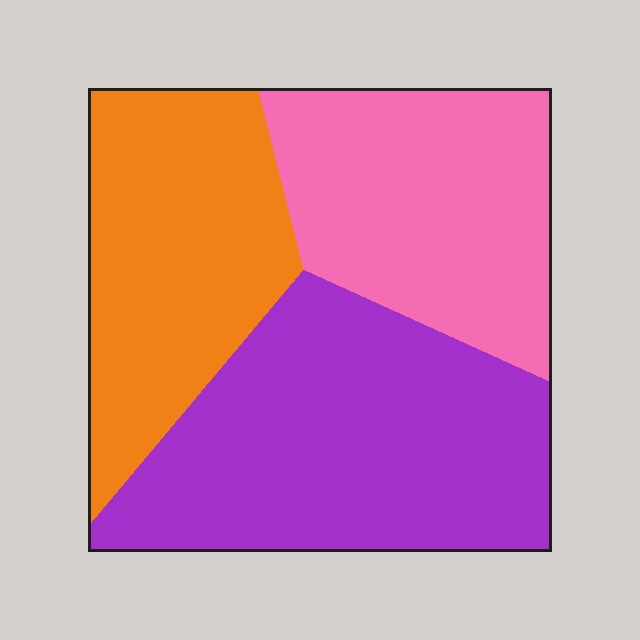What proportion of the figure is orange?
Orange covers roughly 30% of the figure.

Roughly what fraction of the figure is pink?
Pink takes up about one third (1/3) of the figure.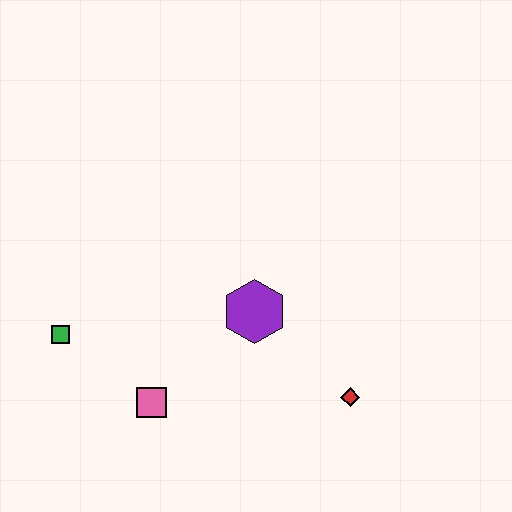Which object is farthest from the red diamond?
The green square is farthest from the red diamond.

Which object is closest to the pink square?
The green square is closest to the pink square.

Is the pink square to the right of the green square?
Yes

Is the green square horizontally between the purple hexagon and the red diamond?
No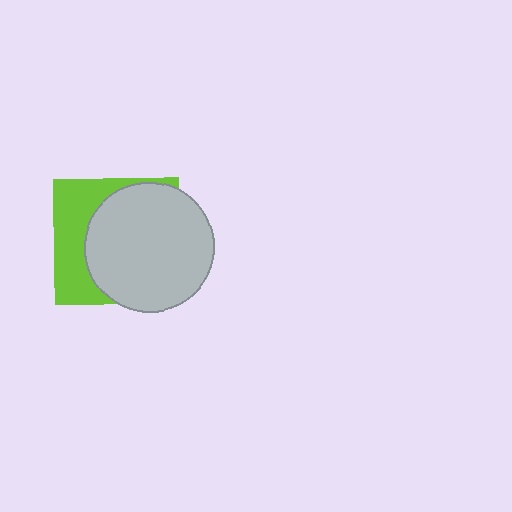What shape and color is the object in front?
The object in front is a light gray circle.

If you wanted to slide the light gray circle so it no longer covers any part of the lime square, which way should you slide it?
Slide it right — that is the most direct way to separate the two shapes.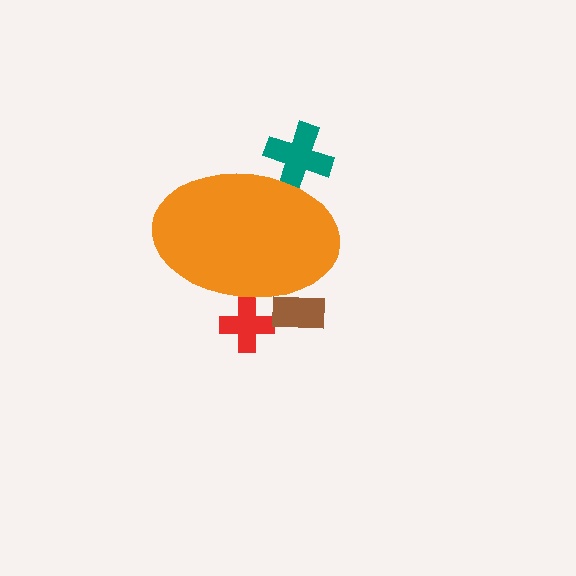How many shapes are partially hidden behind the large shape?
3 shapes are partially hidden.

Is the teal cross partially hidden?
Yes, the teal cross is partially hidden behind the orange ellipse.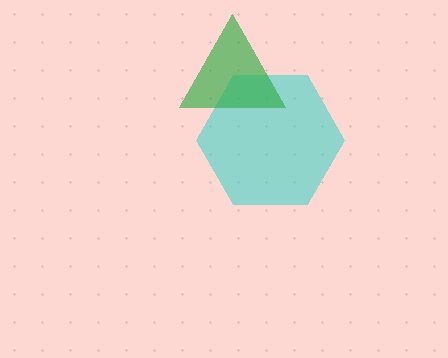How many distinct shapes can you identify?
There are 2 distinct shapes: a cyan hexagon, a green triangle.